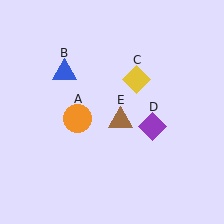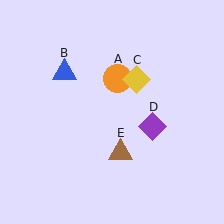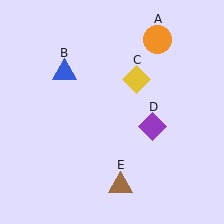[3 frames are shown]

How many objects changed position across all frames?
2 objects changed position: orange circle (object A), brown triangle (object E).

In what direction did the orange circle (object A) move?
The orange circle (object A) moved up and to the right.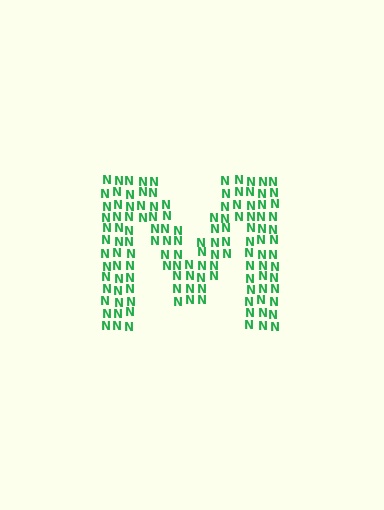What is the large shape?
The large shape is the letter M.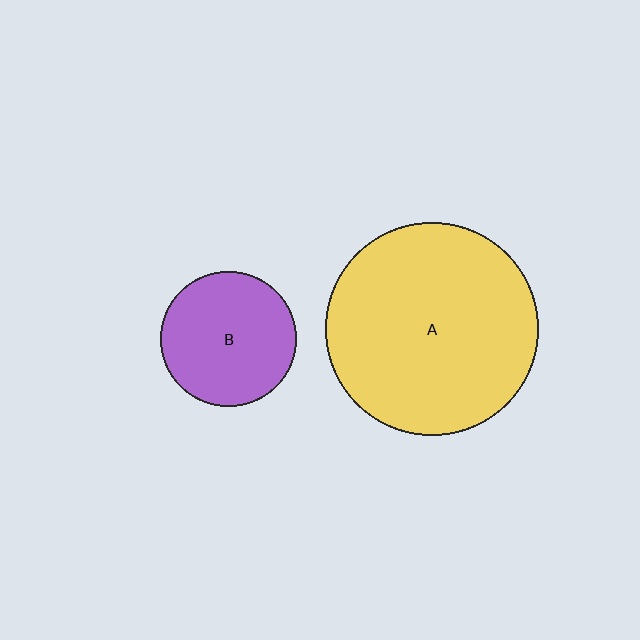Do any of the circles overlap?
No, none of the circles overlap.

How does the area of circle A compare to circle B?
Approximately 2.5 times.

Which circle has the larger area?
Circle A (yellow).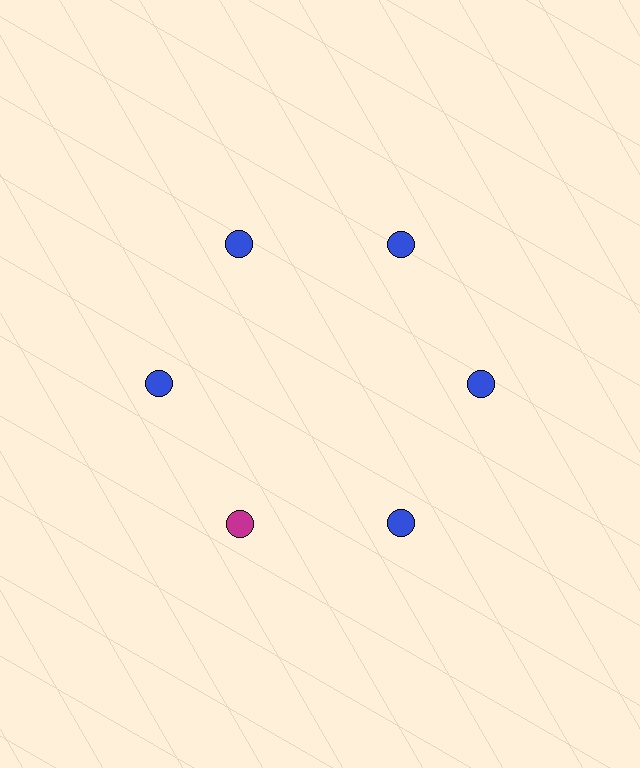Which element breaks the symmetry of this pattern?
The magenta circle at roughly the 7 o'clock position breaks the symmetry. All other shapes are blue circles.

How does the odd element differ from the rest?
It has a different color: magenta instead of blue.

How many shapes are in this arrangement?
There are 6 shapes arranged in a ring pattern.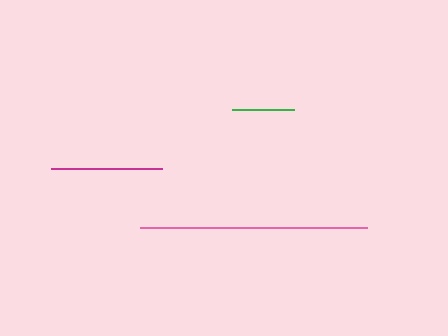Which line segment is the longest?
The pink line is the longest at approximately 228 pixels.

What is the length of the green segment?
The green segment is approximately 61 pixels long.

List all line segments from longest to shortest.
From longest to shortest: pink, magenta, green.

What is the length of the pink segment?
The pink segment is approximately 228 pixels long.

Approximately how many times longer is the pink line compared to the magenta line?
The pink line is approximately 2.1 times the length of the magenta line.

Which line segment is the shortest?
The green line is the shortest at approximately 61 pixels.